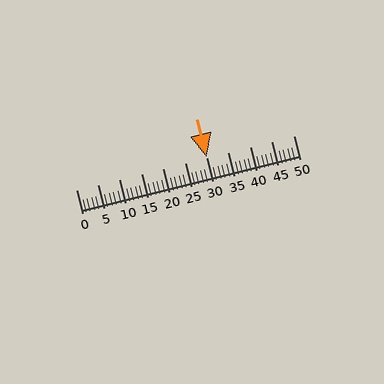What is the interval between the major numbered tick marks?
The major tick marks are spaced 5 units apart.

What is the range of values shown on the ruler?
The ruler shows values from 0 to 50.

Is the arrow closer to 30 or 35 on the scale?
The arrow is closer to 30.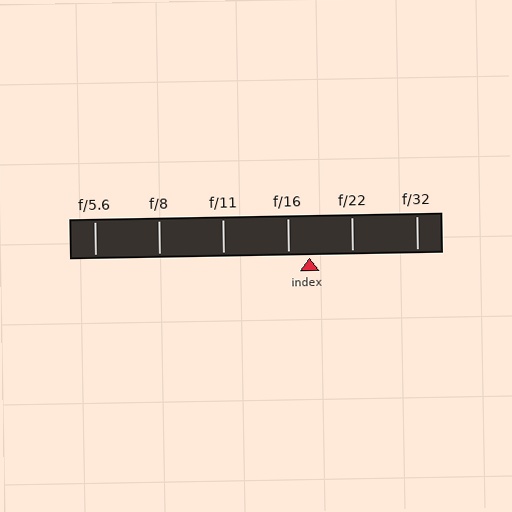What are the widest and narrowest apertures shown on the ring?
The widest aperture shown is f/5.6 and the narrowest is f/32.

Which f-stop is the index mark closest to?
The index mark is closest to f/16.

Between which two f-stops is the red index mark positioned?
The index mark is between f/16 and f/22.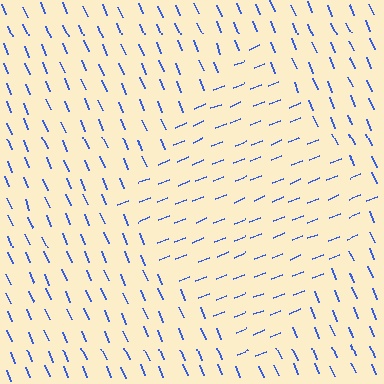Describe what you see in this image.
The image is filled with small blue line segments. A diamond region in the image has lines oriented differently from the surrounding lines, creating a visible texture boundary.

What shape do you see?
I see a diamond.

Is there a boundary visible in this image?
Yes, there is a texture boundary formed by a change in line orientation.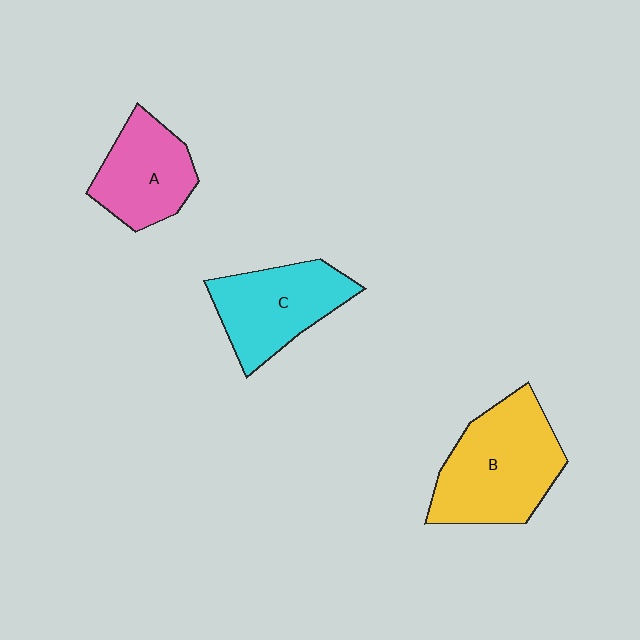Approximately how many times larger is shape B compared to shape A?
Approximately 1.5 times.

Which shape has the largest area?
Shape B (yellow).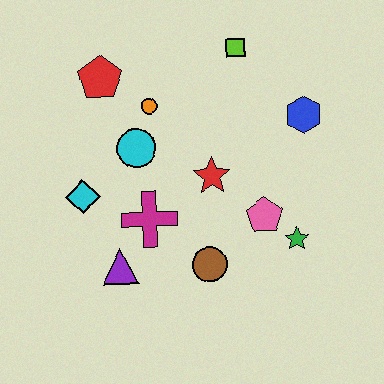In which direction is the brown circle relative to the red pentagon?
The brown circle is below the red pentagon.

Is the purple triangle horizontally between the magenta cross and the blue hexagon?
No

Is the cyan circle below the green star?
No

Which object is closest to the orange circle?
The cyan circle is closest to the orange circle.